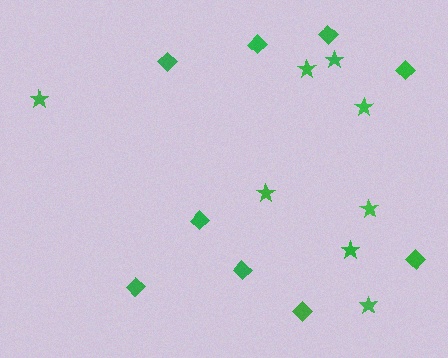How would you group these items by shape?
There are 2 groups: one group of diamonds (9) and one group of stars (8).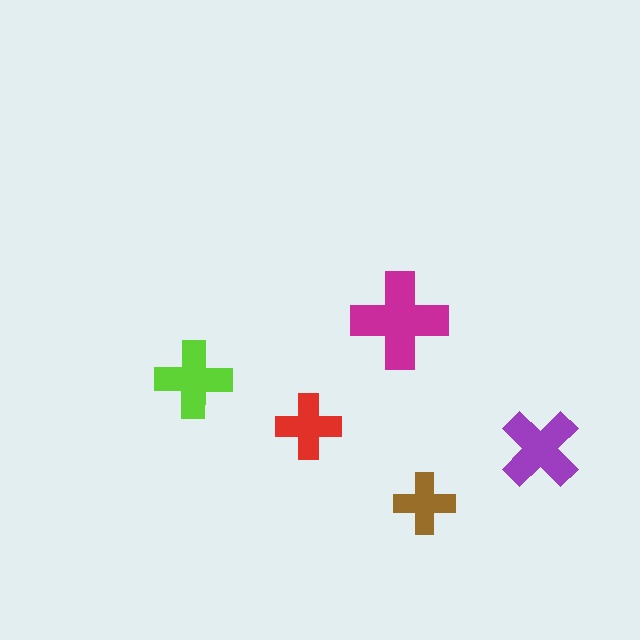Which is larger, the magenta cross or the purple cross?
The magenta one.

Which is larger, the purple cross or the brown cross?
The purple one.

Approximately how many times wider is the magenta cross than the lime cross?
About 1.5 times wider.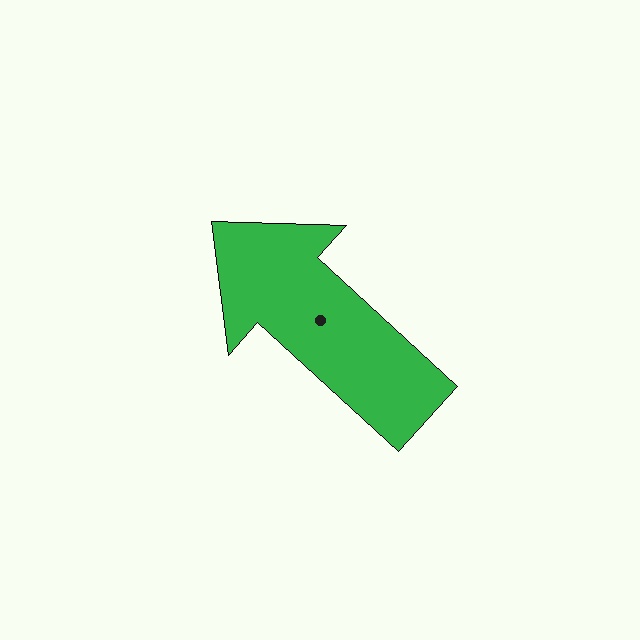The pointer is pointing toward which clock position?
Roughly 10 o'clock.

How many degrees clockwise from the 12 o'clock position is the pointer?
Approximately 312 degrees.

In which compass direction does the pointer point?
Northwest.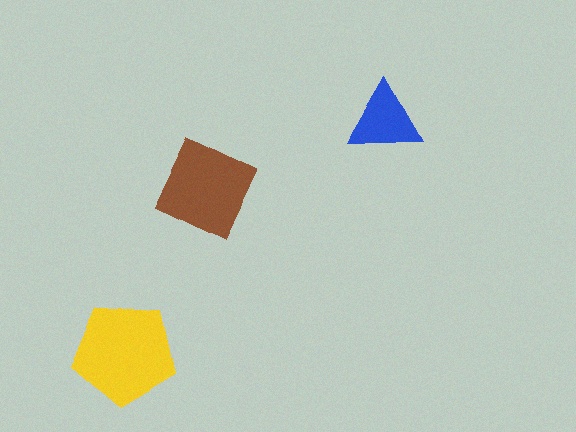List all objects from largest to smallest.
The yellow pentagon, the brown square, the blue triangle.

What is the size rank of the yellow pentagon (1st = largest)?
1st.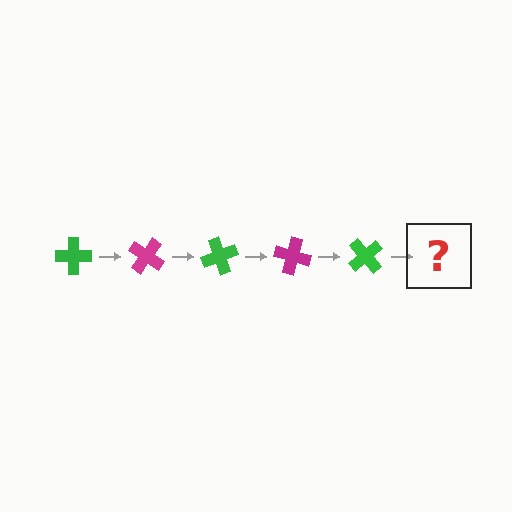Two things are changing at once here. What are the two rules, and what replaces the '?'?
The two rules are that it rotates 35 degrees each step and the color cycles through green and magenta. The '?' should be a magenta cross, rotated 175 degrees from the start.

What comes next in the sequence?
The next element should be a magenta cross, rotated 175 degrees from the start.